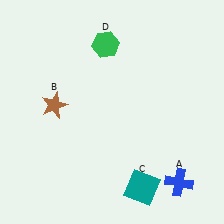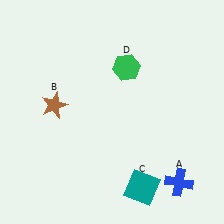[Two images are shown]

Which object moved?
The green hexagon (D) moved down.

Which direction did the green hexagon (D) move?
The green hexagon (D) moved down.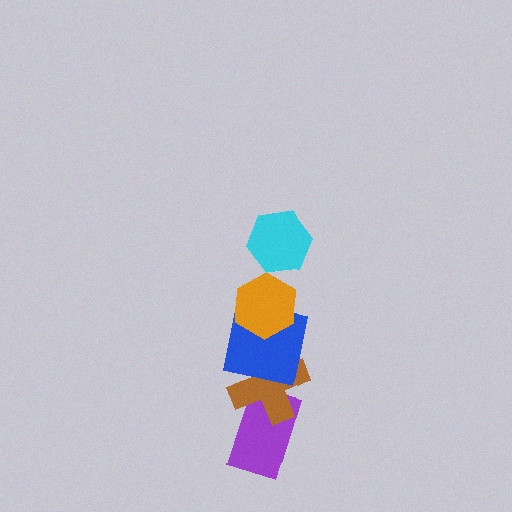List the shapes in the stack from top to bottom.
From top to bottom: the cyan hexagon, the orange hexagon, the blue square, the brown cross, the purple rectangle.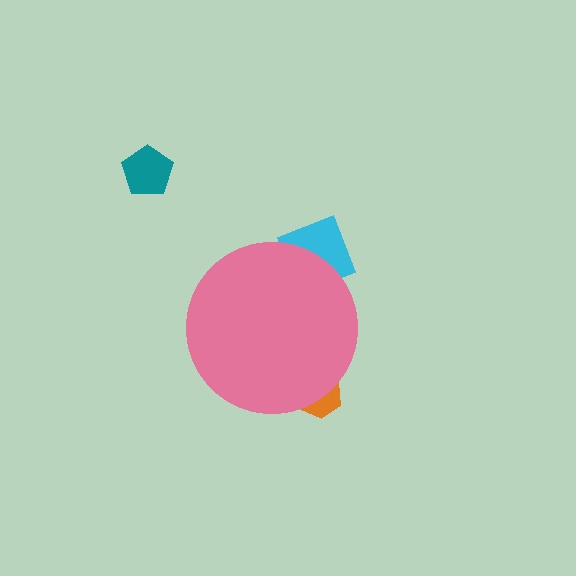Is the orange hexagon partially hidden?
Yes, the orange hexagon is partially hidden behind the pink circle.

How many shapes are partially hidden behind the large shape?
2 shapes are partially hidden.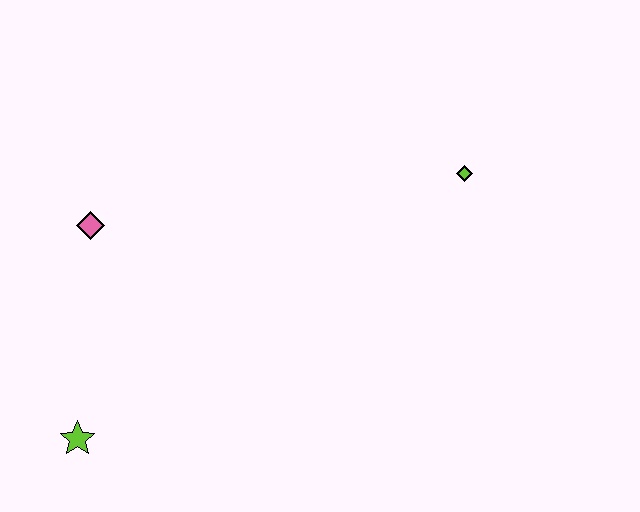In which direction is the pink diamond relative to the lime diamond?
The pink diamond is to the left of the lime diamond.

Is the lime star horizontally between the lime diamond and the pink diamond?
No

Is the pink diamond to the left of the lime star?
No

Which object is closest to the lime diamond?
The pink diamond is closest to the lime diamond.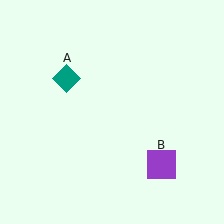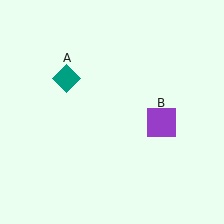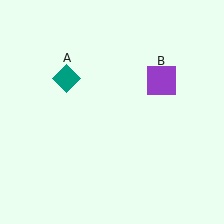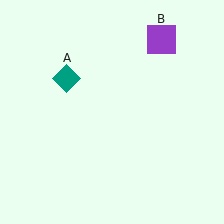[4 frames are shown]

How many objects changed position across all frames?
1 object changed position: purple square (object B).